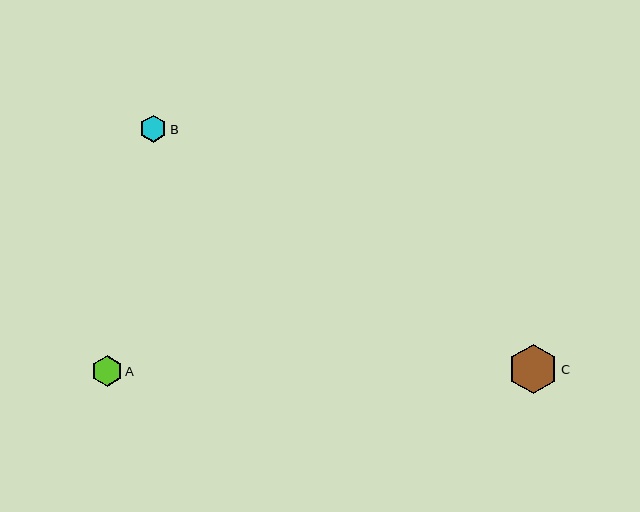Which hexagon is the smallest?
Hexagon B is the smallest with a size of approximately 27 pixels.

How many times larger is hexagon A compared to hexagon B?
Hexagon A is approximately 1.1 times the size of hexagon B.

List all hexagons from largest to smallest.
From largest to smallest: C, A, B.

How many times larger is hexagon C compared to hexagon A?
Hexagon C is approximately 1.6 times the size of hexagon A.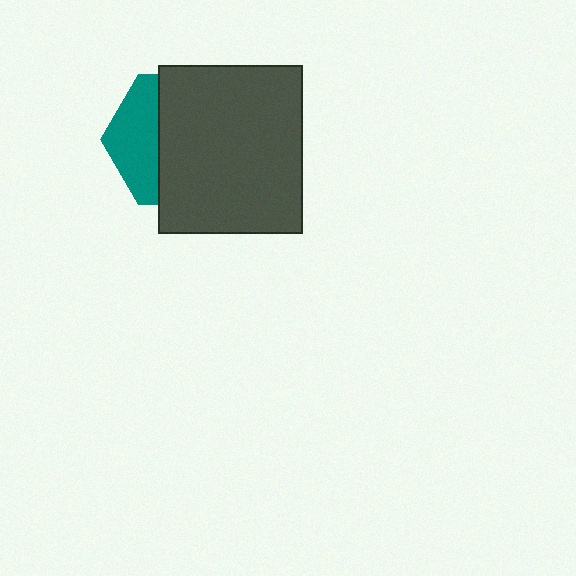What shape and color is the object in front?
The object in front is a dark gray rectangle.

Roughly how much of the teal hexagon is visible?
A small part of it is visible (roughly 34%).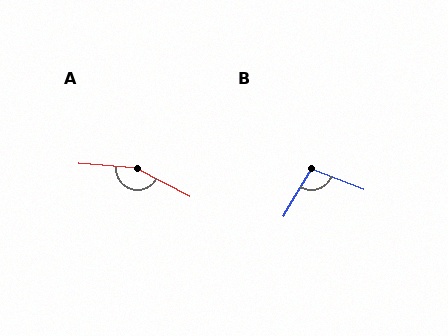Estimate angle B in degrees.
Approximately 99 degrees.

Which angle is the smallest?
B, at approximately 99 degrees.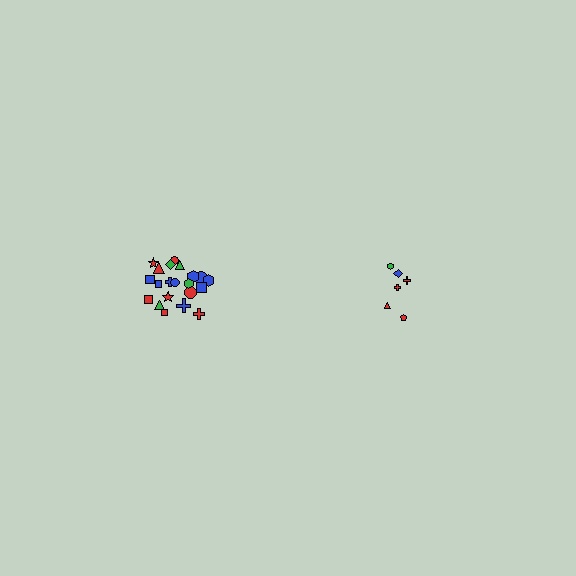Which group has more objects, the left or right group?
The left group.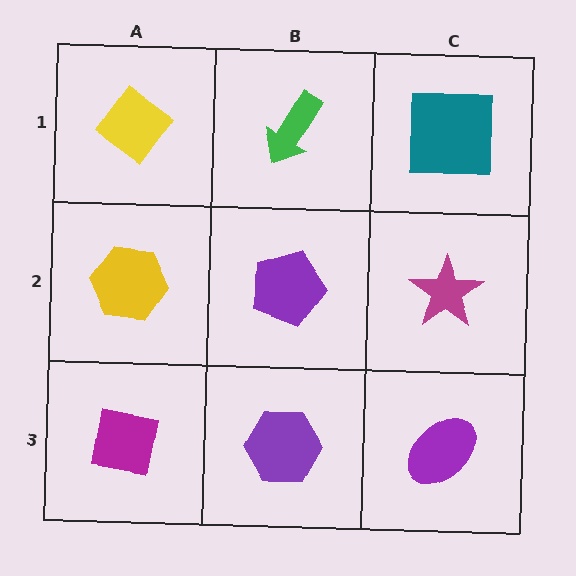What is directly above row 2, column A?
A yellow diamond.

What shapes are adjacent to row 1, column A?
A yellow hexagon (row 2, column A), a green arrow (row 1, column B).